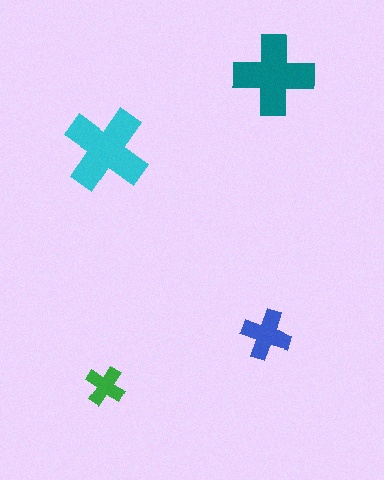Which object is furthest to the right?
The teal cross is rightmost.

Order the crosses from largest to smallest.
the cyan one, the teal one, the blue one, the green one.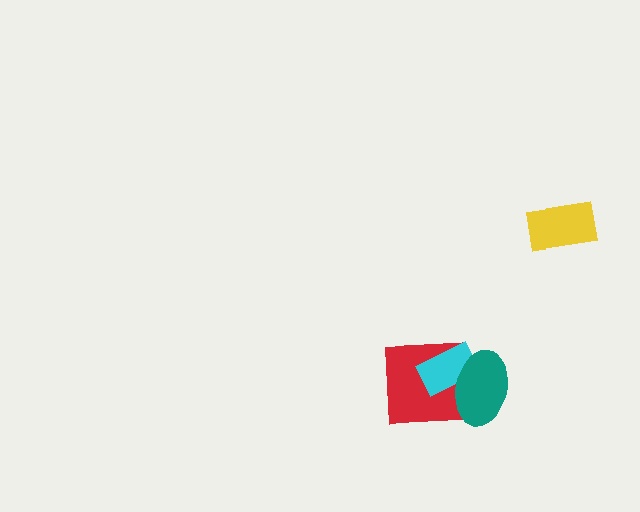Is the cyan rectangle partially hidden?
Yes, it is partially covered by another shape.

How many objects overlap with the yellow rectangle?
0 objects overlap with the yellow rectangle.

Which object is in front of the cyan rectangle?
The teal ellipse is in front of the cyan rectangle.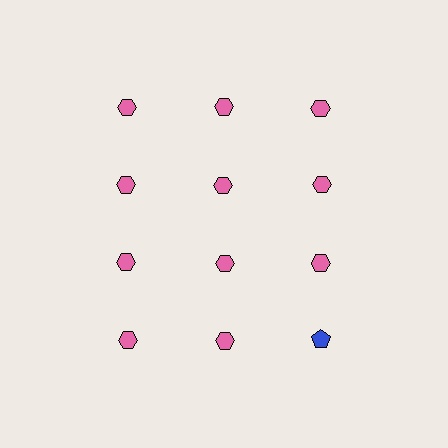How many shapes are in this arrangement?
There are 12 shapes arranged in a grid pattern.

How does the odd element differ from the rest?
It differs in both color (blue instead of pink) and shape (pentagon instead of hexagon).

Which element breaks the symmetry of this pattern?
The blue pentagon in the fourth row, center column breaks the symmetry. All other shapes are pink hexagons.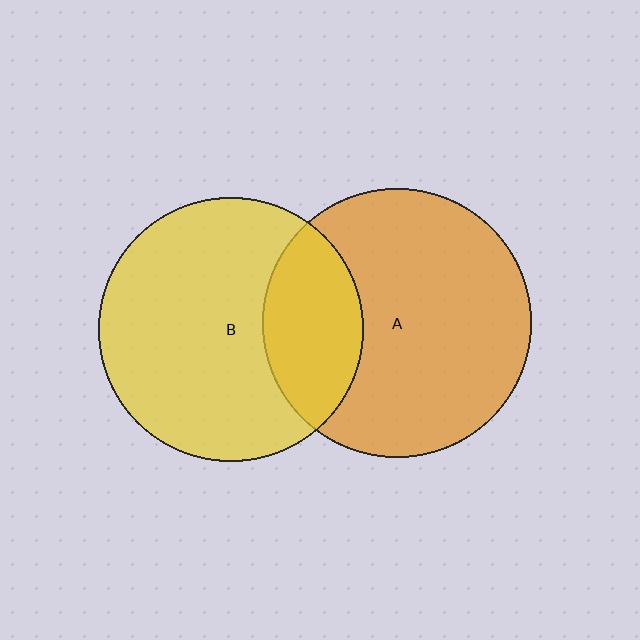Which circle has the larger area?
Circle A (orange).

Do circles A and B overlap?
Yes.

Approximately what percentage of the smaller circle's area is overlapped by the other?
Approximately 25%.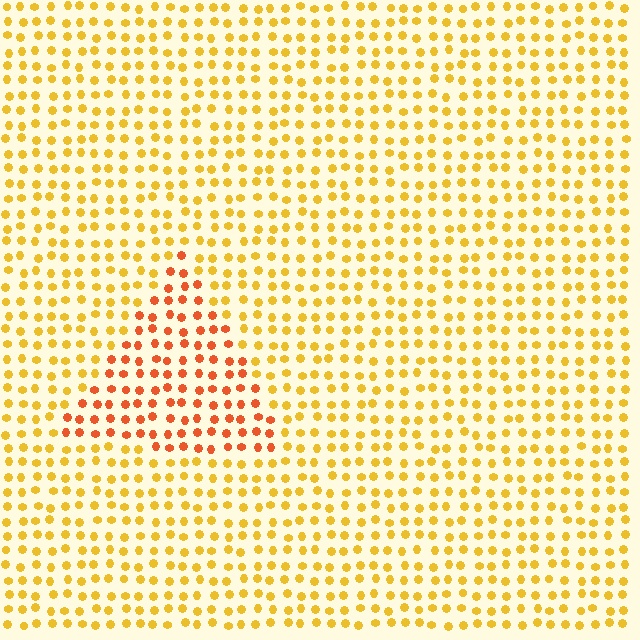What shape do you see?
I see a triangle.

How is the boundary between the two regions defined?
The boundary is defined purely by a slight shift in hue (about 33 degrees). Spacing, size, and orientation are identical on both sides.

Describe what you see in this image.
The image is filled with small yellow elements in a uniform arrangement. A triangle-shaped region is visible where the elements are tinted to a slightly different hue, forming a subtle color boundary.